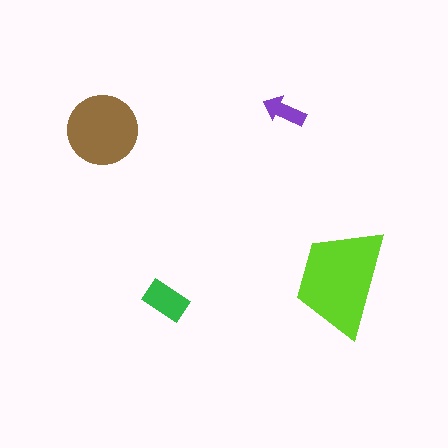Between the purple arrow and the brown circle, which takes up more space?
The brown circle.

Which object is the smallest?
The purple arrow.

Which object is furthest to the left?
The brown circle is leftmost.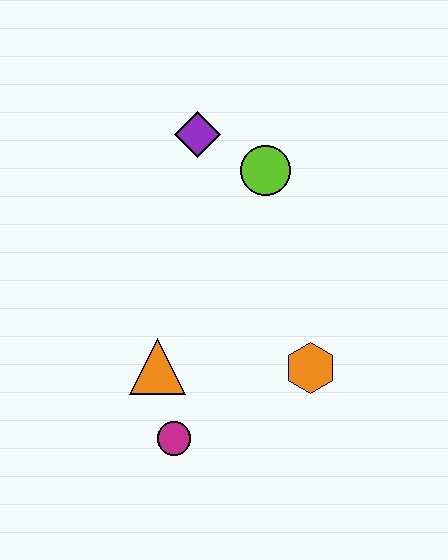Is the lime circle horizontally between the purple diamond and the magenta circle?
No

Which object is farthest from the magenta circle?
The purple diamond is farthest from the magenta circle.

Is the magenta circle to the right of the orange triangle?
Yes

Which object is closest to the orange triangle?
The magenta circle is closest to the orange triangle.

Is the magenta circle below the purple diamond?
Yes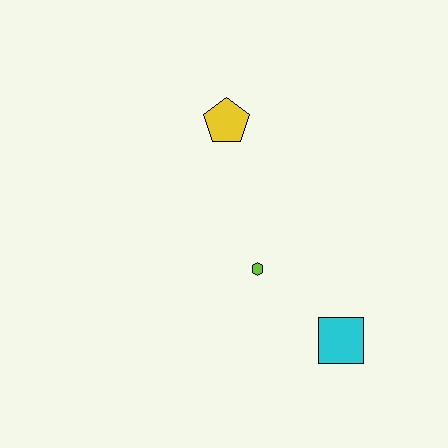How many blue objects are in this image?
There are no blue objects.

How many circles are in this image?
There are no circles.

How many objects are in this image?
There are 3 objects.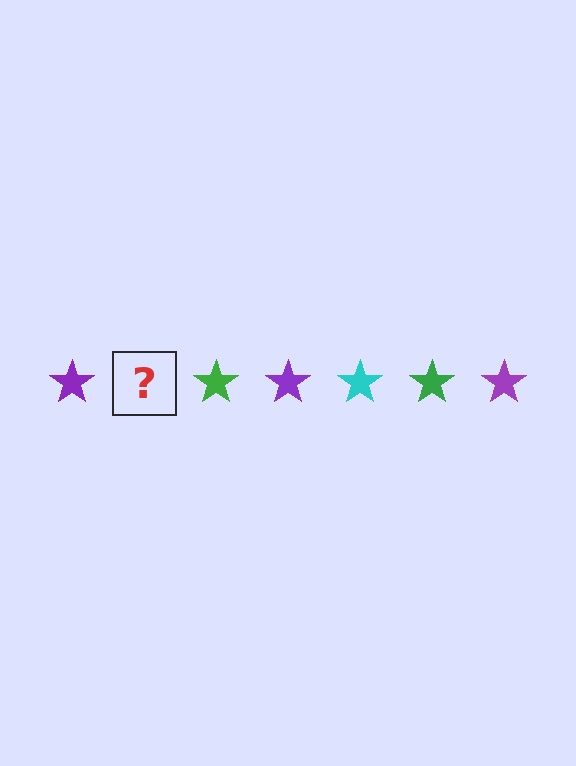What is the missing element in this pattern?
The missing element is a cyan star.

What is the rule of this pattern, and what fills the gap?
The rule is that the pattern cycles through purple, cyan, green stars. The gap should be filled with a cyan star.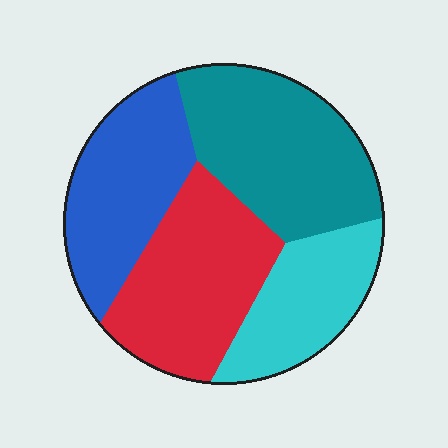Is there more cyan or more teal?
Teal.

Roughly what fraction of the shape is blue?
Blue takes up between a sixth and a third of the shape.